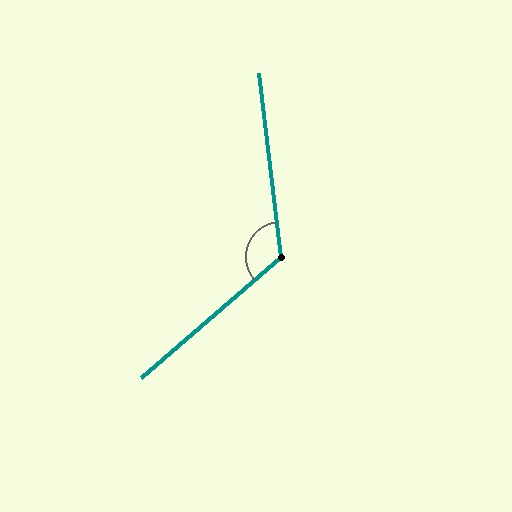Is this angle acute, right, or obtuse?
It is obtuse.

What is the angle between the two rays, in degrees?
Approximately 125 degrees.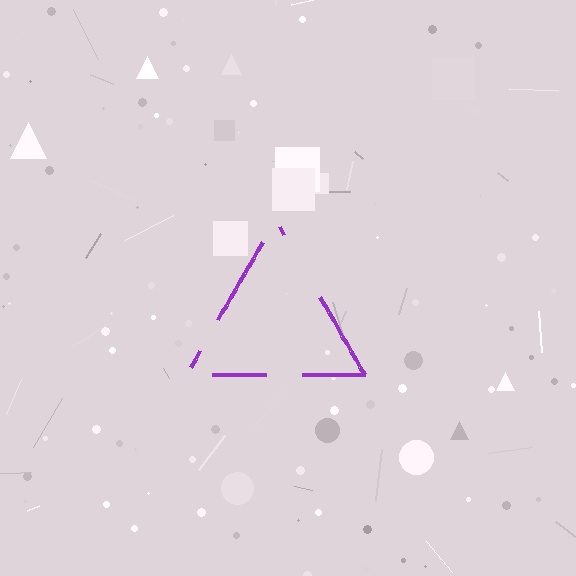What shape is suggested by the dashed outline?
The dashed outline suggests a triangle.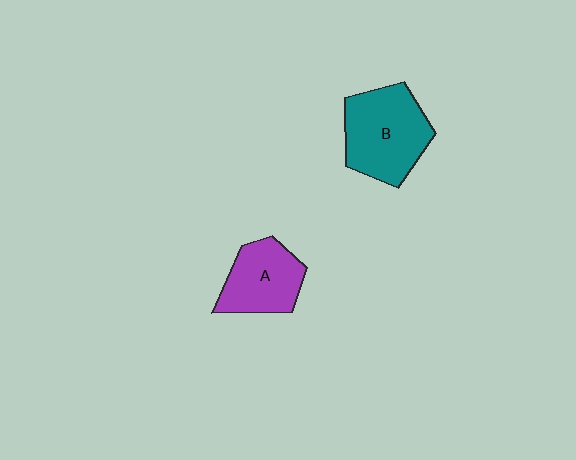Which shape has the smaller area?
Shape A (purple).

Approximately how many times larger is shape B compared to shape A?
Approximately 1.4 times.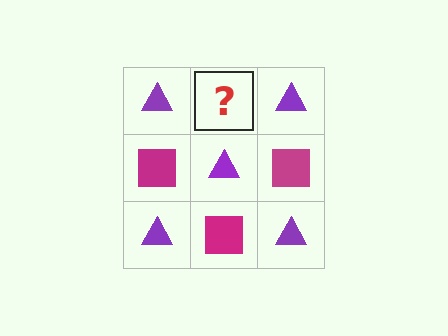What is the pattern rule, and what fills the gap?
The rule is that it alternates purple triangle and magenta square in a checkerboard pattern. The gap should be filled with a magenta square.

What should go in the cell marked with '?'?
The missing cell should contain a magenta square.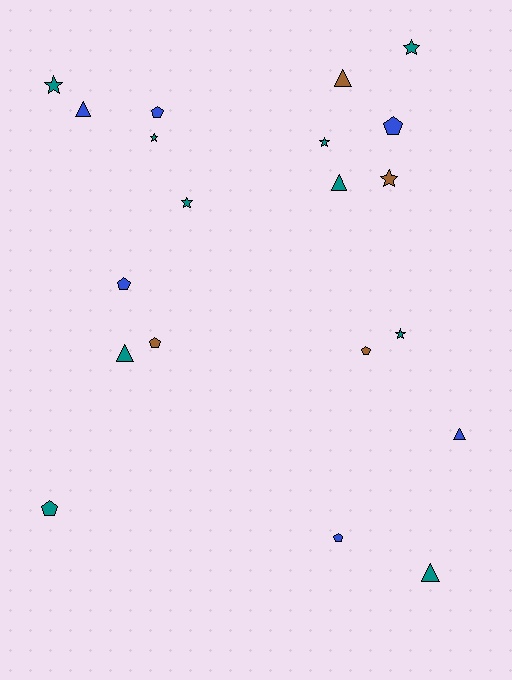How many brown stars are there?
There is 1 brown star.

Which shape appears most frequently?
Pentagon, with 7 objects.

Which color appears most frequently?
Teal, with 10 objects.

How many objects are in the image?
There are 20 objects.